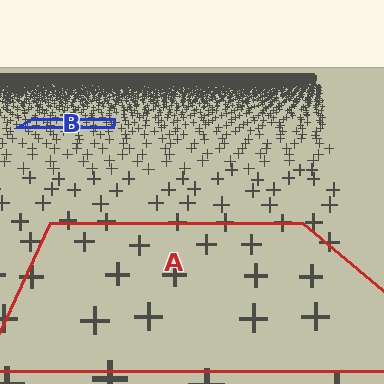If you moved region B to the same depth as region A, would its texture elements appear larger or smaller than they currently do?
They would appear larger. At a closer depth, the same texture elements are projected at a bigger on-screen size.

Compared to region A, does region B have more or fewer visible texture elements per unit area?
Region B has more texture elements per unit area — they are packed more densely because it is farther away.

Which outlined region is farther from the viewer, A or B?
Region B is farther from the viewer — the texture elements inside it appear smaller and more densely packed.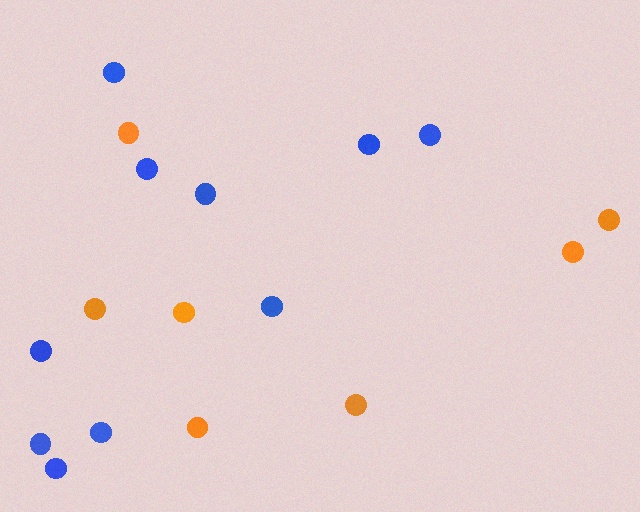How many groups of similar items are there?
There are 2 groups: one group of orange circles (7) and one group of blue circles (10).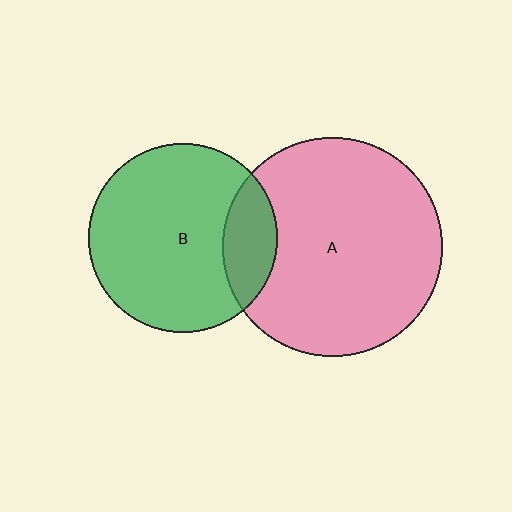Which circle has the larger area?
Circle A (pink).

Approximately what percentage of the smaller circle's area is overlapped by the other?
Approximately 20%.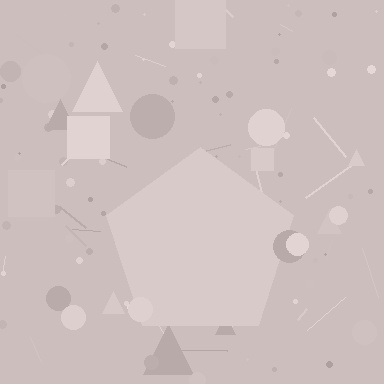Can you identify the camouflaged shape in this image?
The camouflaged shape is a pentagon.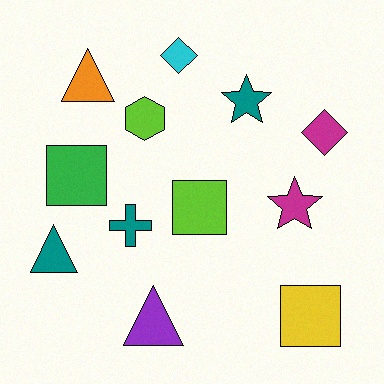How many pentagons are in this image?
There are no pentagons.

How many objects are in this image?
There are 12 objects.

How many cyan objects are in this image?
There is 1 cyan object.